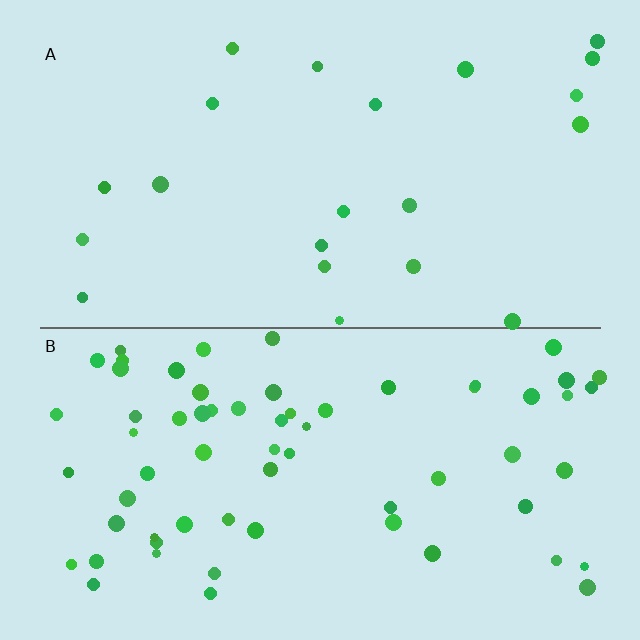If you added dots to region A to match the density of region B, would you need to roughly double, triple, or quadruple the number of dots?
Approximately triple.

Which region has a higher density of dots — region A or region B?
B (the bottom).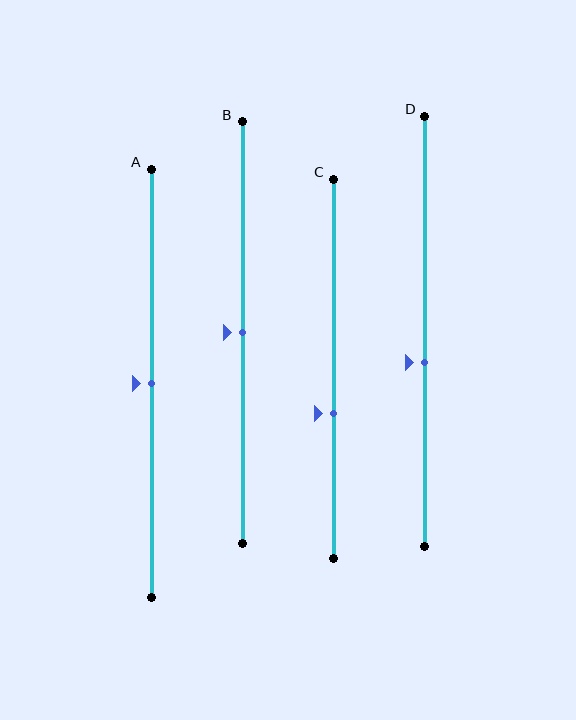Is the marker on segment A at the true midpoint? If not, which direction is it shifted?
Yes, the marker on segment A is at the true midpoint.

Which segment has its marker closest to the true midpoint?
Segment A has its marker closest to the true midpoint.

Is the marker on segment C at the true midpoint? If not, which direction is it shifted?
No, the marker on segment C is shifted downward by about 12% of the segment length.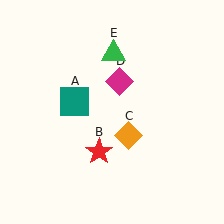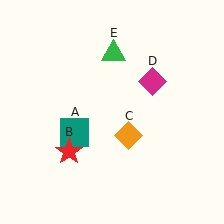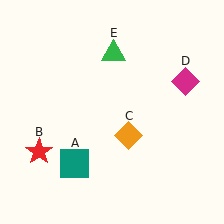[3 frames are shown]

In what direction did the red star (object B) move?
The red star (object B) moved left.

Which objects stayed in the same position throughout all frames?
Orange diamond (object C) and green triangle (object E) remained stationary.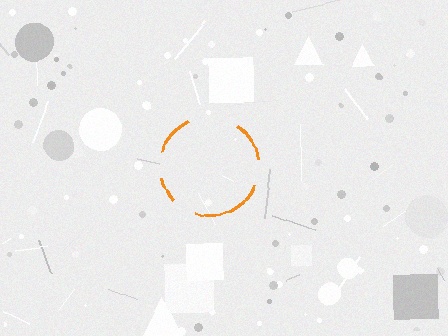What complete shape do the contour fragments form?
The contour fragments form a circle.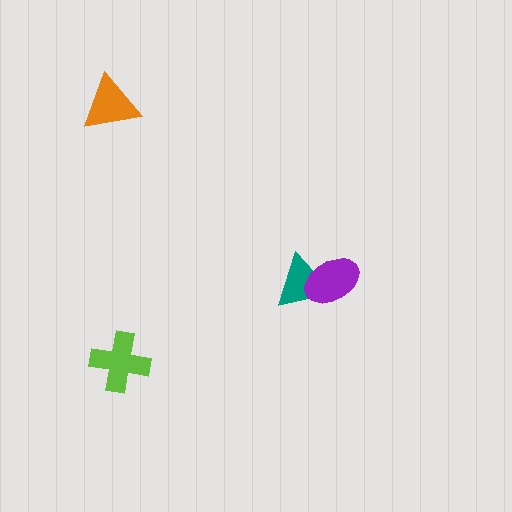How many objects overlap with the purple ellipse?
1 object overlaps with the purple ellipse.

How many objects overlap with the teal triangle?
1 object overlaps with the teal triangle.